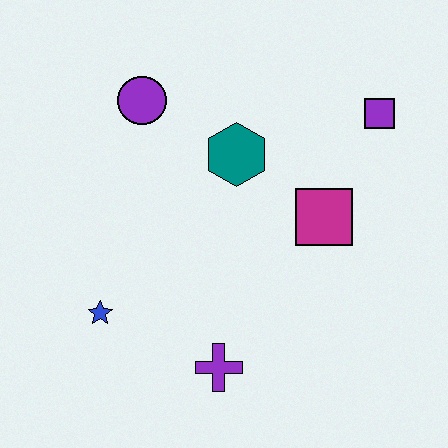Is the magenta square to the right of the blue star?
Yes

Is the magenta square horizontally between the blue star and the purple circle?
No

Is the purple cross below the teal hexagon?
Yes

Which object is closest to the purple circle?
The teal hexagon is closest to the purple circle.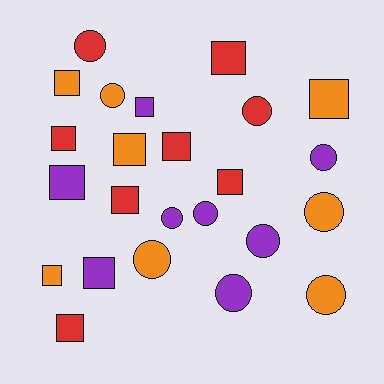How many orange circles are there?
There are 4 orange circles.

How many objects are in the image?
There are 24 objects.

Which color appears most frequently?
Purple, with 8 objects.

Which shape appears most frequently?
Square, with 13 objects.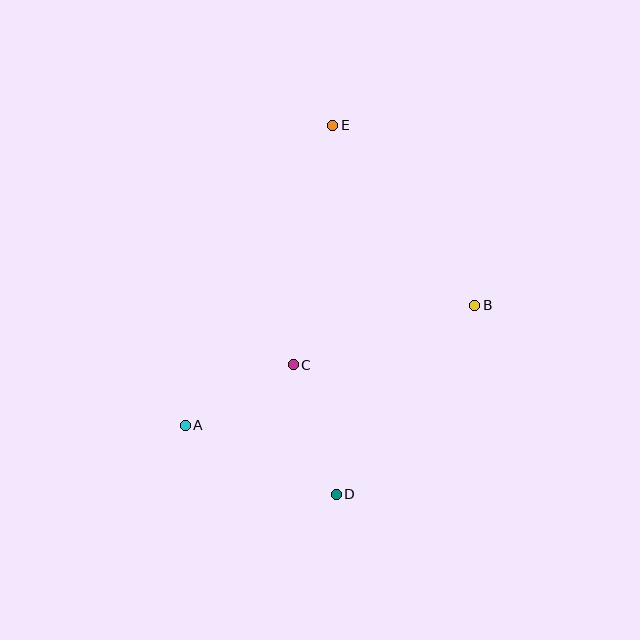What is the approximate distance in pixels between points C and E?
The distance between C and E is approximately 243 pixels.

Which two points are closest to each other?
Points A and C are closest to each other.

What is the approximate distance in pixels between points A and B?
The distance between A and B is approximately 314 pixels.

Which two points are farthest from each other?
Points D and E are farthest from each other.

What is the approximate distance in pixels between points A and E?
The distance between A and E is approximately 335 pixels.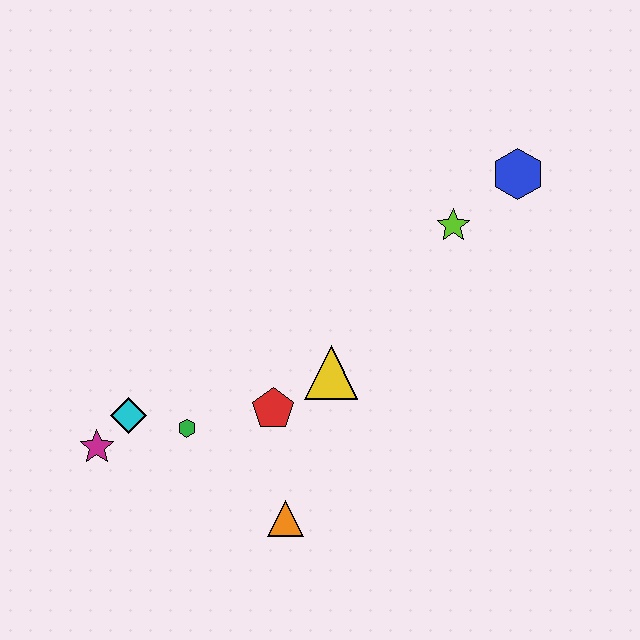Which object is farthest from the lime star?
The magenta star is farthest from the lime star.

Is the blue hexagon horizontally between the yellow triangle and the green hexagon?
No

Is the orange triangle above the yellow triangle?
No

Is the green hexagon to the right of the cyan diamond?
Yes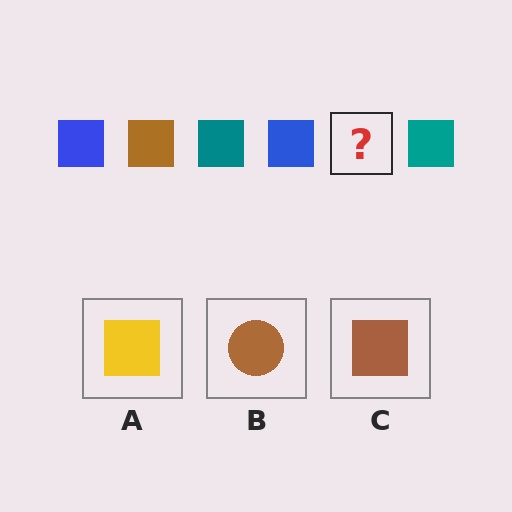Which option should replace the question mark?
Option C.